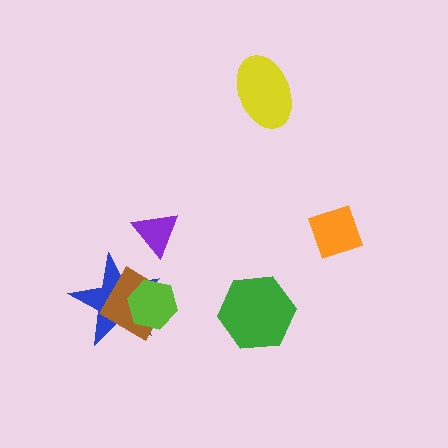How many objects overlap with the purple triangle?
0 objects overlap with the purple triangle.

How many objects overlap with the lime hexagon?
2 objects overlap with the lime hexagon.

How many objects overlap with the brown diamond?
2 objects overlap with the brown diamond.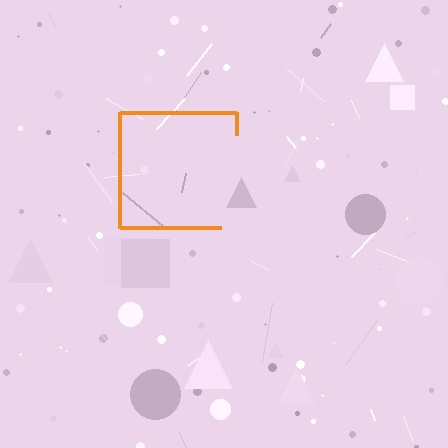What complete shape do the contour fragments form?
The contour fragments form a square.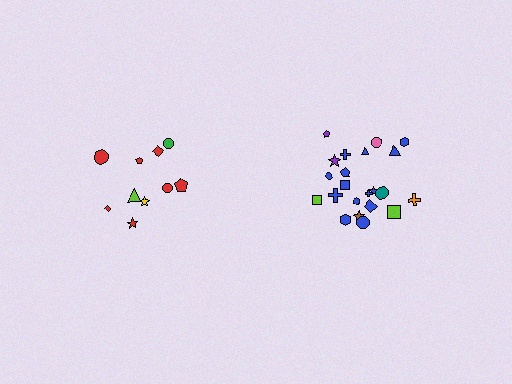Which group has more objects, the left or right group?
The right group.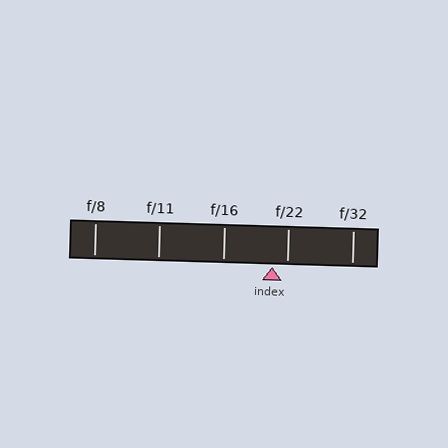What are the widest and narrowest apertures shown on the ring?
The widest aperture shown is f/8 and the narrowest is f/32.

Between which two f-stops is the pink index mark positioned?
The index mark is between f/16 and f/22.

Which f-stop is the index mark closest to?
The index mark is closest to f/22.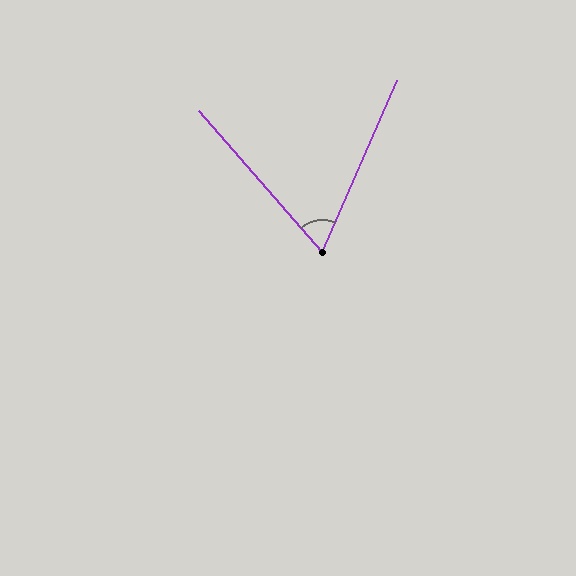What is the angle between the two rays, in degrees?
Approximately 65 degrees.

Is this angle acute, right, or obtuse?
It is acute.